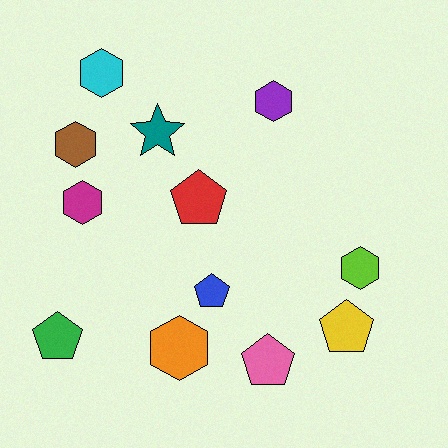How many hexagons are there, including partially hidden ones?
There are 6 hexagons.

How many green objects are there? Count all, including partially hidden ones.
There is 1 green object.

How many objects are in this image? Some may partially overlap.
There are 12 objects.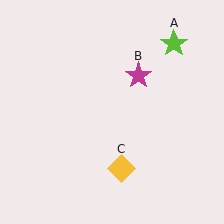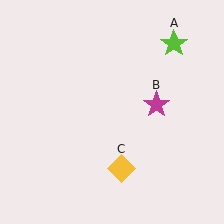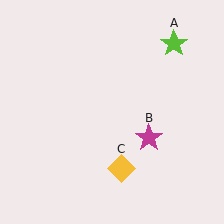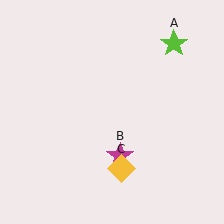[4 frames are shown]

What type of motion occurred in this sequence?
The magenta star (object B) rotated clockwise around the center of the scene.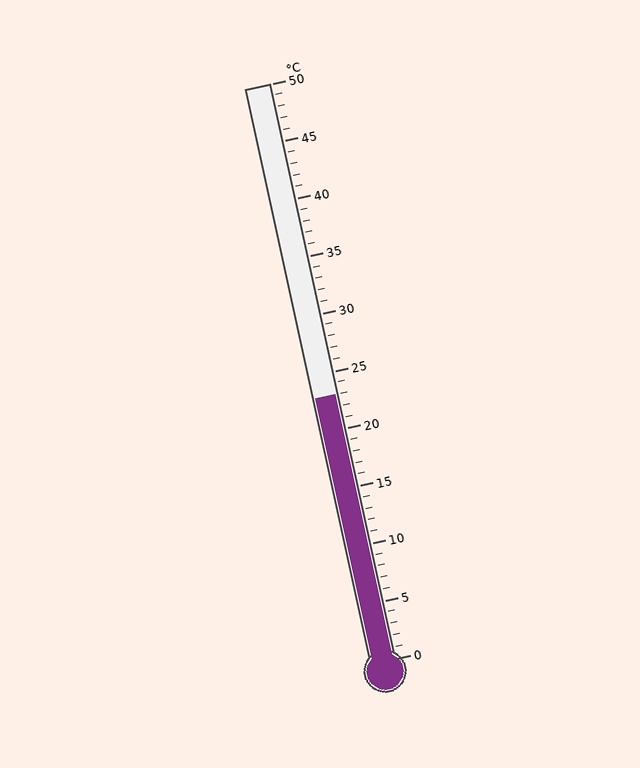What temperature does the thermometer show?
The thermometer shows approximately 23°C.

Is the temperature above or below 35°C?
The temperature is below 35°C.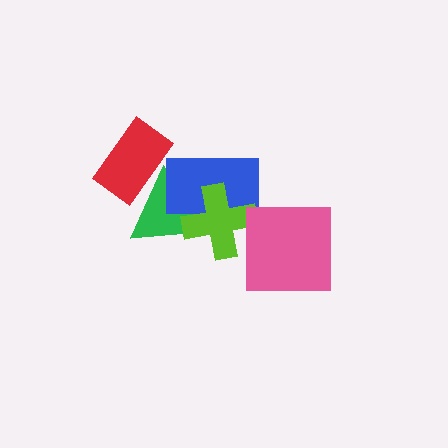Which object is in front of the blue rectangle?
The lime cross is in front of the blue rectangle.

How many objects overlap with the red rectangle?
1 object overlaps with the red rectangle.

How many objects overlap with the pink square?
0 objects overlap with the pink square.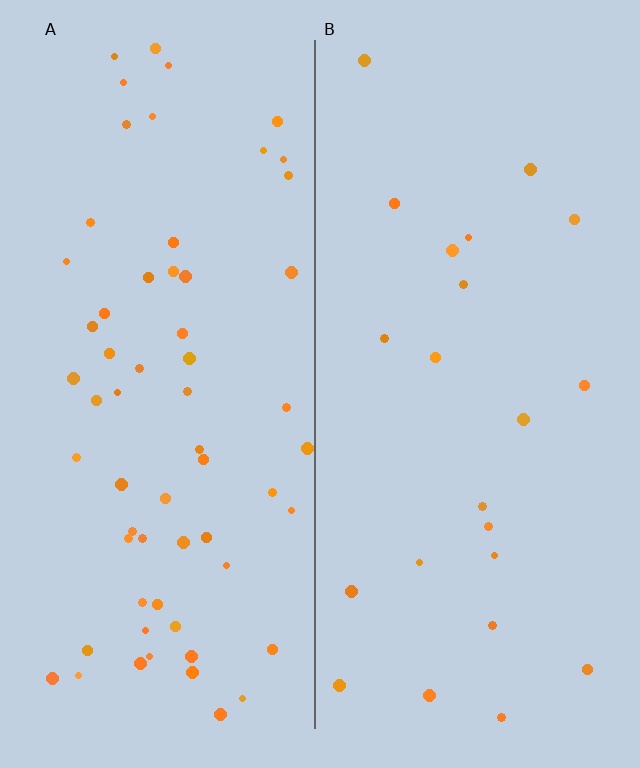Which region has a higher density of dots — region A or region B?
A (the left).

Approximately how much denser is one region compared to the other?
Approximately 2.8× — region A over region B.